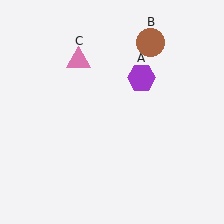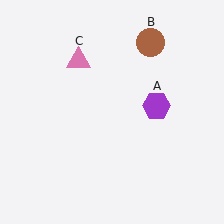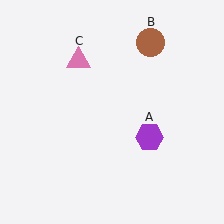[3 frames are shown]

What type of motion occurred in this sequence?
The purple hexagon (object A) rotated clockwise around the center of the scene.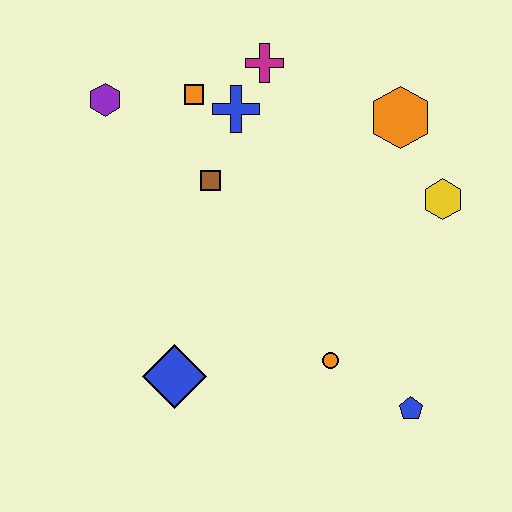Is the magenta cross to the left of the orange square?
No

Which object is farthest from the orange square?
The blue pentagon is farthest from the orange square.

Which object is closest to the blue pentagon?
The orange circle is closest to the blue pentagon.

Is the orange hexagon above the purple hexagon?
No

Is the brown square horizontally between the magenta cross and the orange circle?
No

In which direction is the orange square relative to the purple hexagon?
The orange square is to the right of the purple hexagon.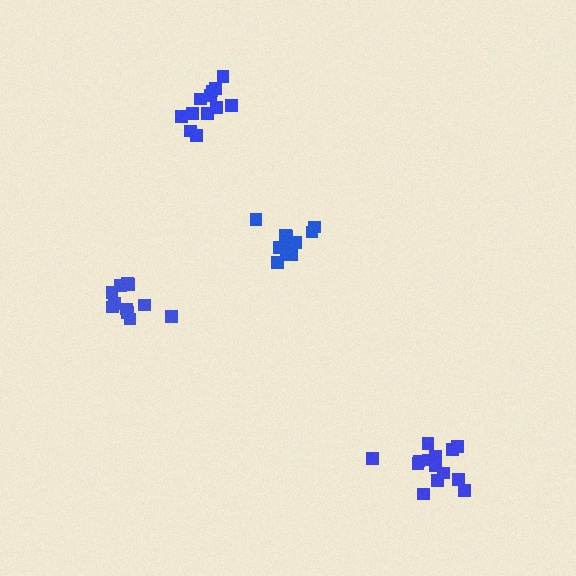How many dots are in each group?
Group 1: 11 dots, Group 2: 12 dots, Group 3: 12 dots, Group 4: 14 dots (49 total).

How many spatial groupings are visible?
There are 4 spatial groupings.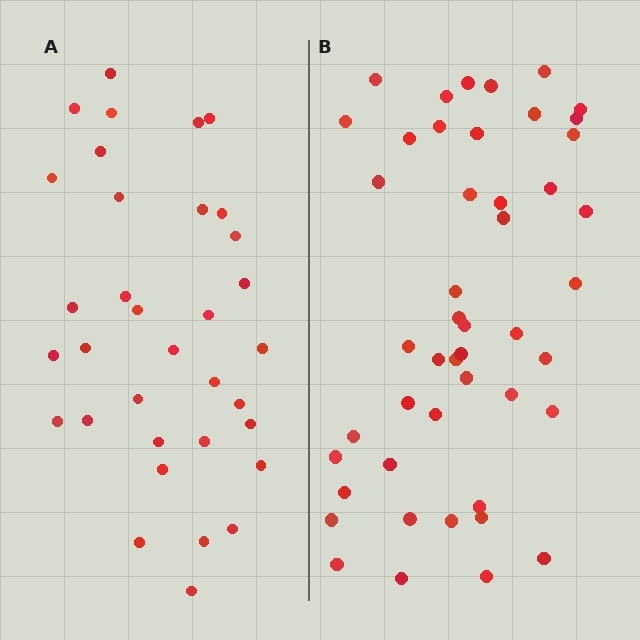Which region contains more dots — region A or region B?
Region B (the right region) has more dots.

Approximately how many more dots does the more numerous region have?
Region B has approximately 15 more dots than region A.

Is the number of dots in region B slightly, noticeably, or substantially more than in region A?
Region B has noticeably more, but not dramatically so. The ratio is roughly 1.4 to 1.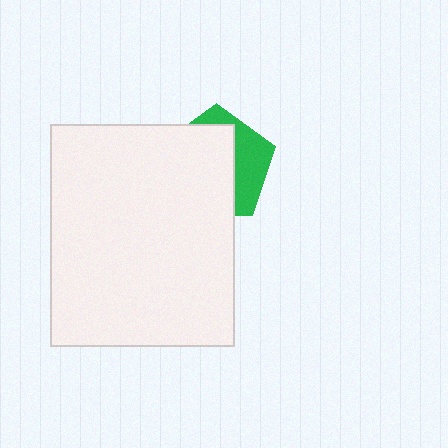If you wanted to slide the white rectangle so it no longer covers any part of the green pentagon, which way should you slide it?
Slide it toward the lower-left — that is the most direct way to separate the two shapes.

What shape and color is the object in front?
The object in front is a white rectangle.